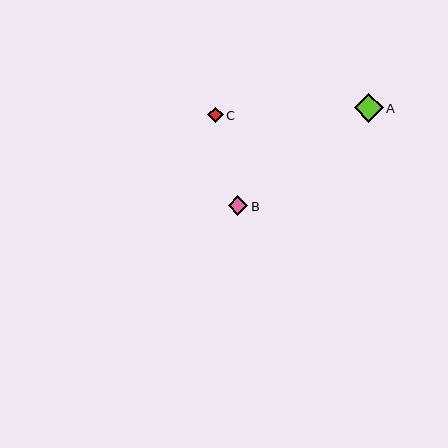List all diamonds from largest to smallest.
From largest to smallest: A, B, C.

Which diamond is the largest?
Diamond A is the largest with a size of approximately 29 pixels.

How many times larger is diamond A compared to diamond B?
Diamond A is approximately 1.5 times the size of diamond B.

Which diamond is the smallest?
Diamond C is the smallest with a size of approximately 15 pixels.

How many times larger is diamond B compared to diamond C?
Diamond B is approximately 1.3 times the size of diamond C.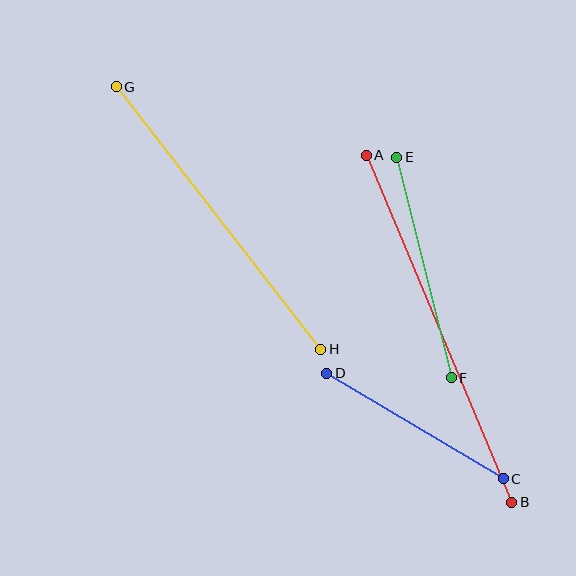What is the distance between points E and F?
The distance is approximately 227 pixels.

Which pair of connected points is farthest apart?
Points A and B are farthest apart.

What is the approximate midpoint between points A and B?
The midpoint is at approximately (439, 329) pixels.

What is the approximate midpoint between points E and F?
The midpoint is at approximately (424, 268) pixels.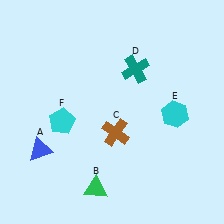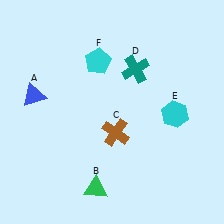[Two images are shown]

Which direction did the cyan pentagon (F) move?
The cyan pentagon (F) moved up.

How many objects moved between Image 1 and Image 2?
2 objects moved between the two images.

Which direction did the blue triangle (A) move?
The blue triangle (A) moved up.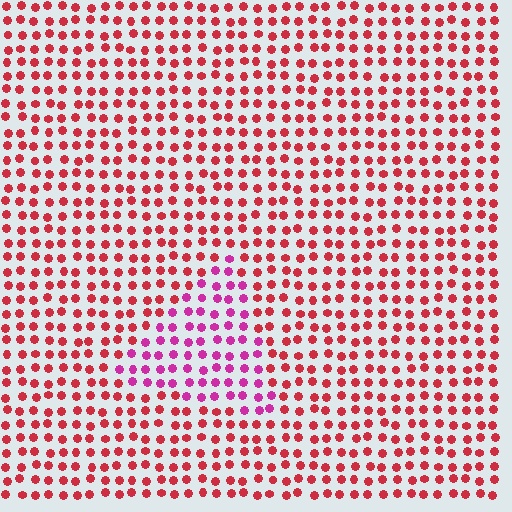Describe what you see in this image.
The image is filled with small red elements in a uniform arrangement. A triangle-shaped region is visible where the elements are tinted to a slightly different hue, forming a subtle color boundary.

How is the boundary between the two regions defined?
The boundary is defined purely by a slight shift in hue (about 38 degrees). Spacing, size, and orientation are identical on both sides.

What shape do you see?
I see a triangle.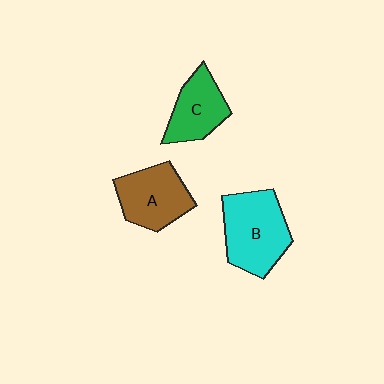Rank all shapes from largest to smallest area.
From largest to smallest: B (cyan), A (brown), C (green).